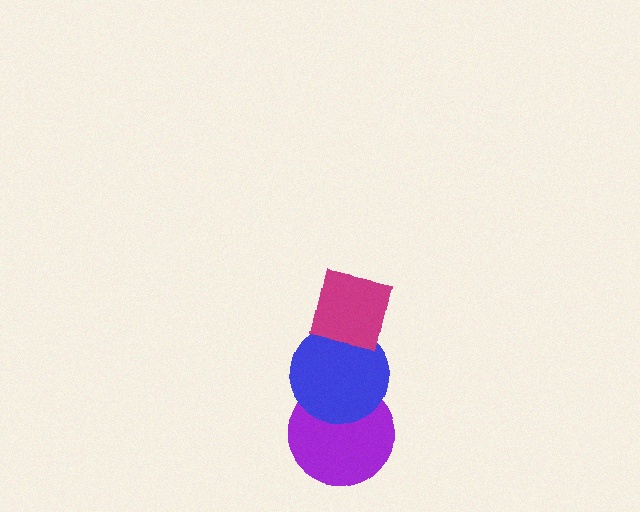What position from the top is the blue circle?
The blue circle is 2nd from the top.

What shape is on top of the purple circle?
The blue circle is on top of the purple circle.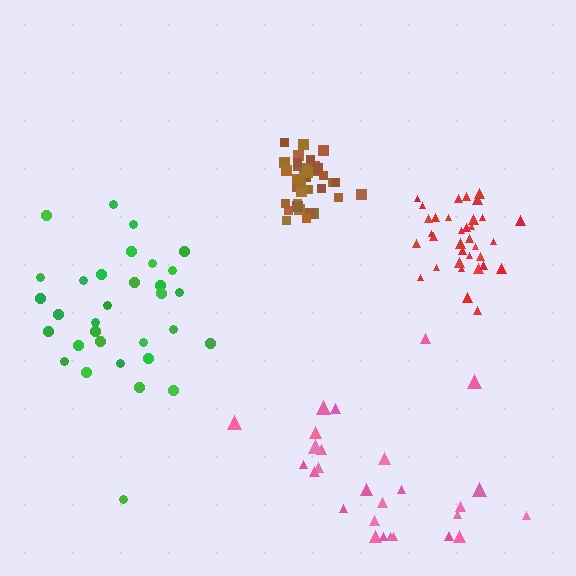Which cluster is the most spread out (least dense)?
Pink.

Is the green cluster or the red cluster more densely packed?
Red.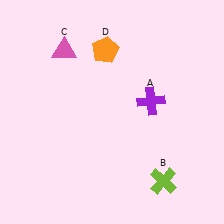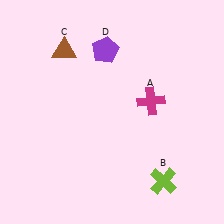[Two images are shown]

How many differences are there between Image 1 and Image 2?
There are 3 differences between the two images.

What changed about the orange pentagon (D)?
In Image 1, D is orange. In Image 2, it changed to purple.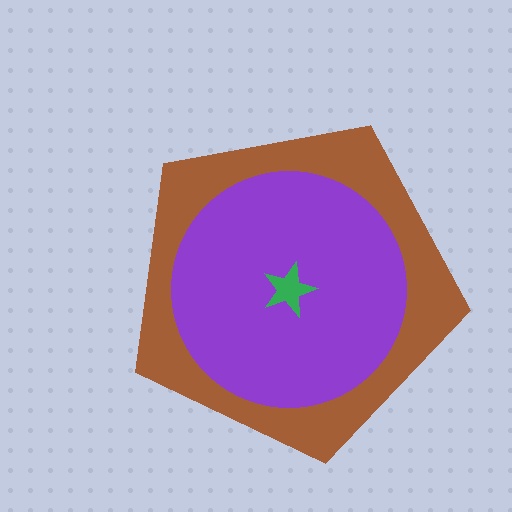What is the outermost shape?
The brown pentagon.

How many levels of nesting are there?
3.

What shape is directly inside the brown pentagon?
The purple circle.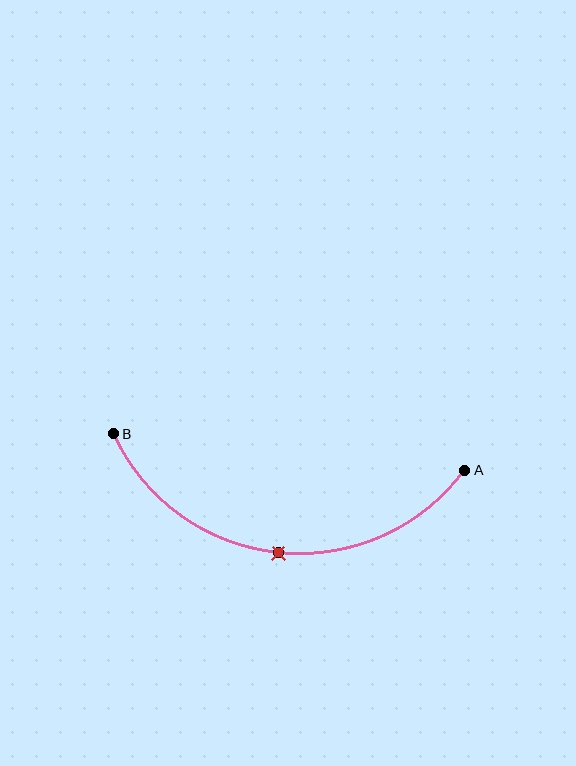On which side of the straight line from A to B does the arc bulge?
The arc bulges below the straight line connecting A and B.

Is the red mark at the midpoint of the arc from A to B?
Yes. The red mark lies on the arc at equal arc-length from both A and B — it is the arc midpoint.